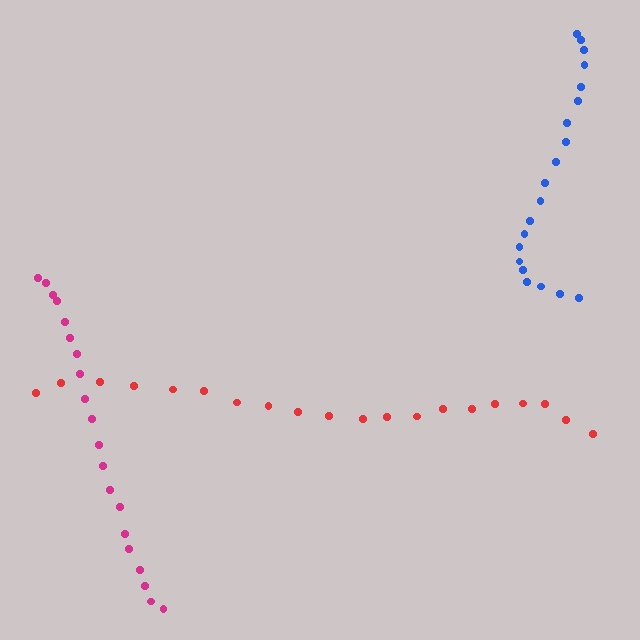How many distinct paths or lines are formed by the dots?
There are 3 distinct paths.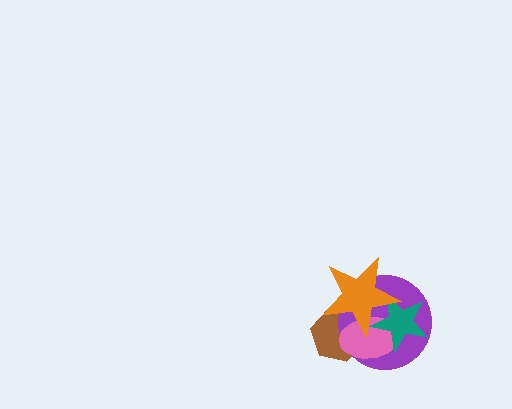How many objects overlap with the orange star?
4 objects overlap with the orange star.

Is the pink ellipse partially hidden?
Yes, it is partially covered by another shape.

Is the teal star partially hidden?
Yes, it is partially covered by another shape.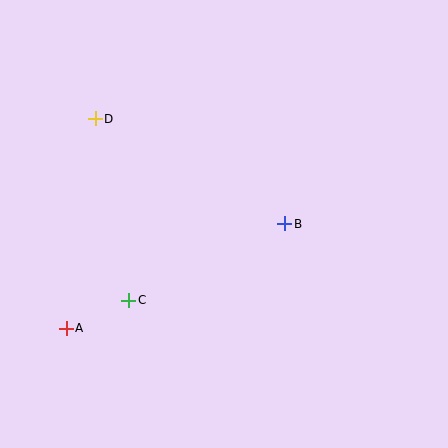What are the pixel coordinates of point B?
Point B is at (285, 224).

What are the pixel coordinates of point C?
Point C is at (129, 300).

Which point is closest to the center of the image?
Point B at (285, 224) is closest to the center.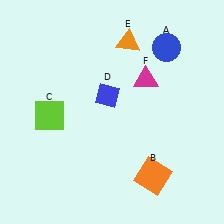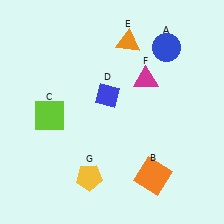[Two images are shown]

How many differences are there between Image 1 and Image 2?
There is 1 difference between the two images.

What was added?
A yellow pentagon (G) was added in Image 2.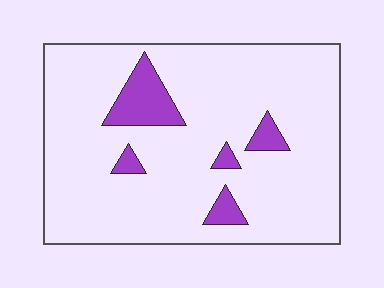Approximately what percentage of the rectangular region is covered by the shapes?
Approximately 10%.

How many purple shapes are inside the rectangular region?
5.